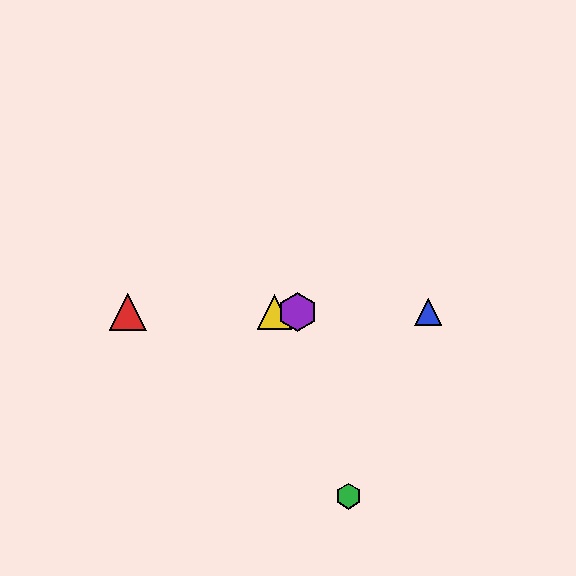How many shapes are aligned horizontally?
4 shapes (the red triangle, the blue triangle, the yellow triangle, the purple hexagon) are aligned horizontally.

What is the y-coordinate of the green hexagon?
The green hexagon is at y≈496.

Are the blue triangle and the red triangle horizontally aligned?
Yes, both are at y≈312.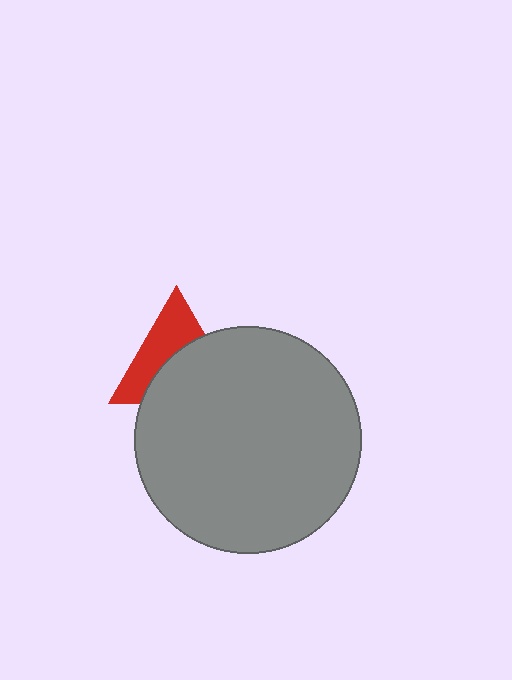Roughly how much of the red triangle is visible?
About half of it is visible (roughly 47%).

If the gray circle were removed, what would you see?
You would see the complete red triangle.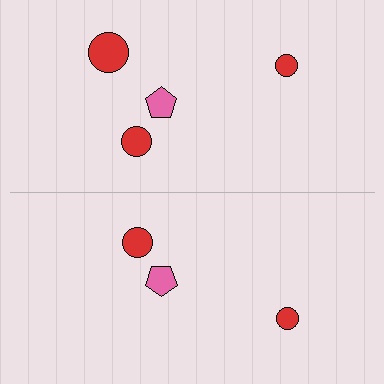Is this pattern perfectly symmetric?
No, the pattern is not perfectly symmetric. A red circle is missing from the bottom side.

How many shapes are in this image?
There are 7 shapes in this image.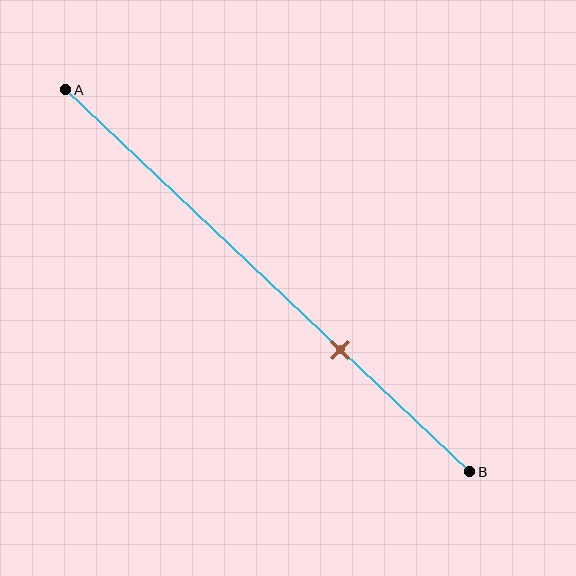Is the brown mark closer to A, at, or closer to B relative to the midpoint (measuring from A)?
The brown mark is closer to point B than the midpoint of segment AB.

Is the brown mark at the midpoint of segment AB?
No, the mark is at about 70% from A, not at the 50% midpoint.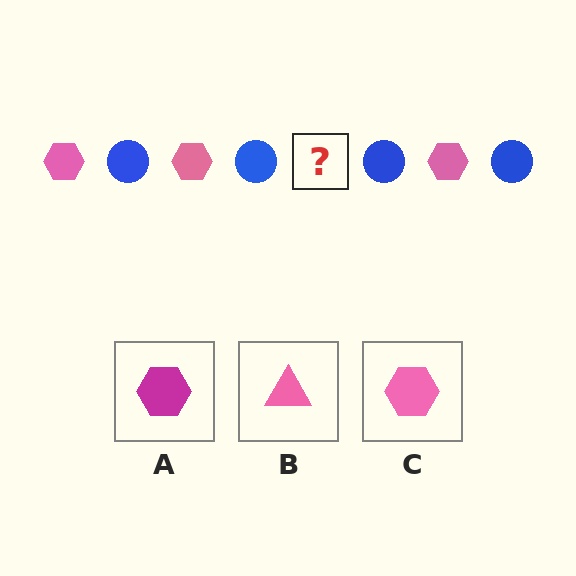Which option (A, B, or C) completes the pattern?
C.